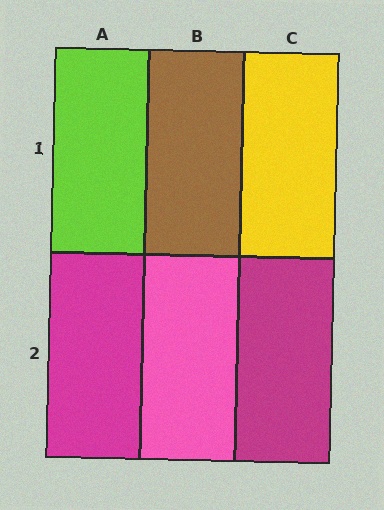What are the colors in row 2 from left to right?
Magenta, pink, magenta.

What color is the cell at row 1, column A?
Lime.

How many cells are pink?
1 cell is pink.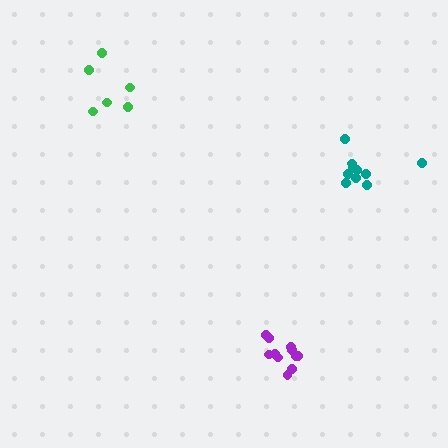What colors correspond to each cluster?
The clusters are colored: teal, green, purple.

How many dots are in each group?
Group 1: 10 dots, Group 2: 6 dots, Group 3: 11 dots (27 total).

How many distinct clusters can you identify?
There are 3 distinct clusters.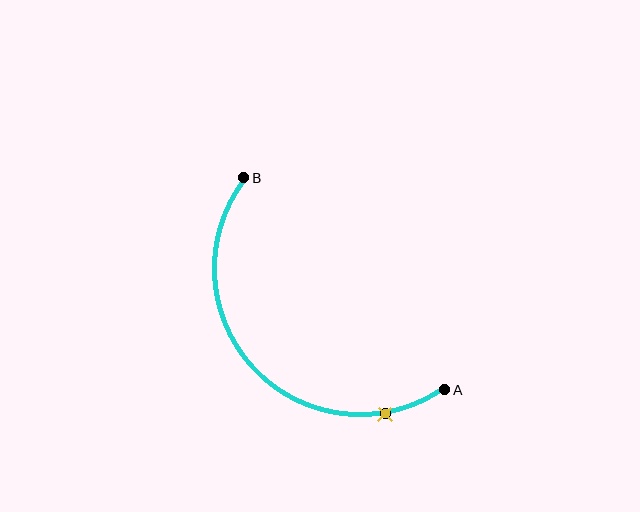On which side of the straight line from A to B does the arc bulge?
The arc bulges below and to the left of the straight line connecting A and B.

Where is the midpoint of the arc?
The arc midpoint is the point on the curve farthest from the straight line joining A and B. It sits below and to the left of that line.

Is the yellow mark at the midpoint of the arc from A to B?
No. The yellow mark lies on the arc but is closer to endpoint A. The arc midpoint would be at the point on the curve equidistant along the arc from both A and B.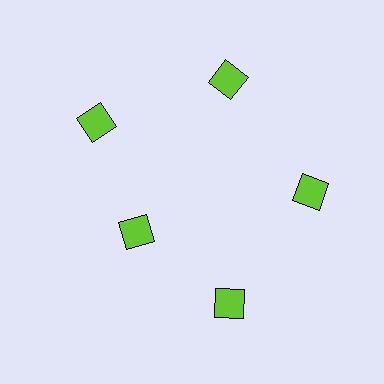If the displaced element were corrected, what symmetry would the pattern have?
It would have 5-fold rotational symmetry — the pattern would map onto itself every 72 degrees.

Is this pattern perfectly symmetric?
No. The 5 lime diamonds are arranged in a ring, but one element near the 8 o'clock position is pulled inward toward the center, breaking the 5-fold rotational symmetry.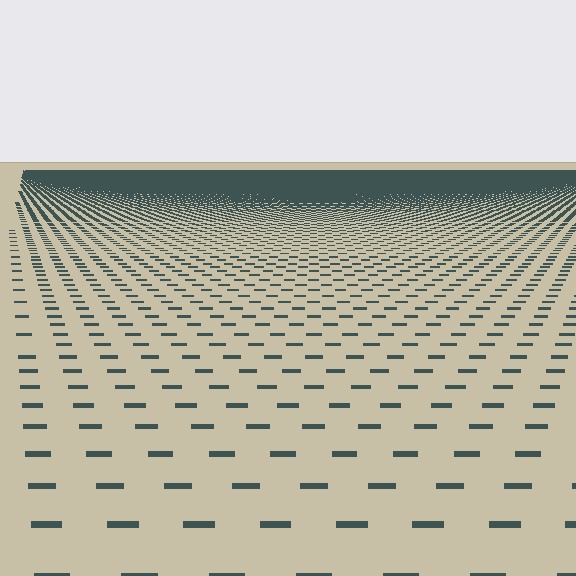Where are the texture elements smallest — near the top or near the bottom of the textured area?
Near the top.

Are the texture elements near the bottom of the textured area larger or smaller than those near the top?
Larger. Near the bottom, elements are closer to the viewer and appear at a bigger on-screen size.